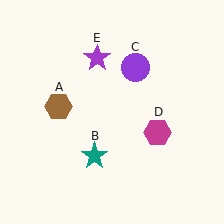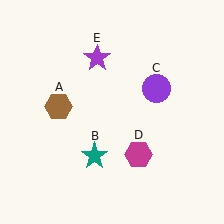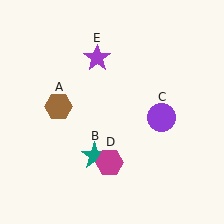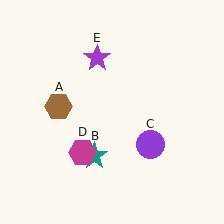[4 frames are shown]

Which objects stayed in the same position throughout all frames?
Brown hexagon (object A) and teal star (object B) and purple star (object E) remained stationary.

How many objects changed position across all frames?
2 objects changed position: purple circle (object C), magenta hexagon (object D).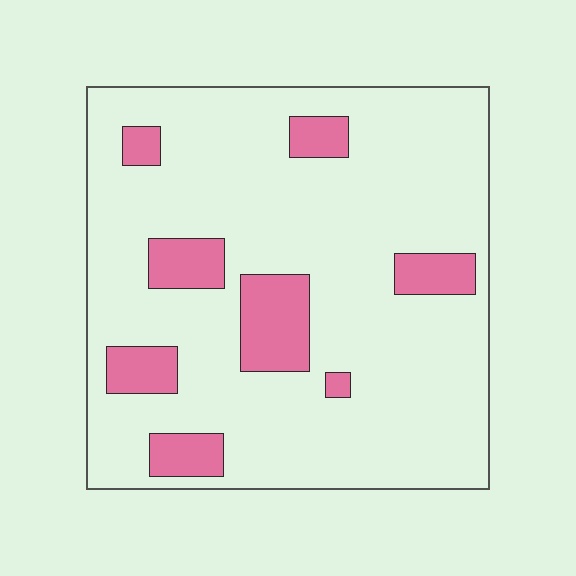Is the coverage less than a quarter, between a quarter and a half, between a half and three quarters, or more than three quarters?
Less than a quarter.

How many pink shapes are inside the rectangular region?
8.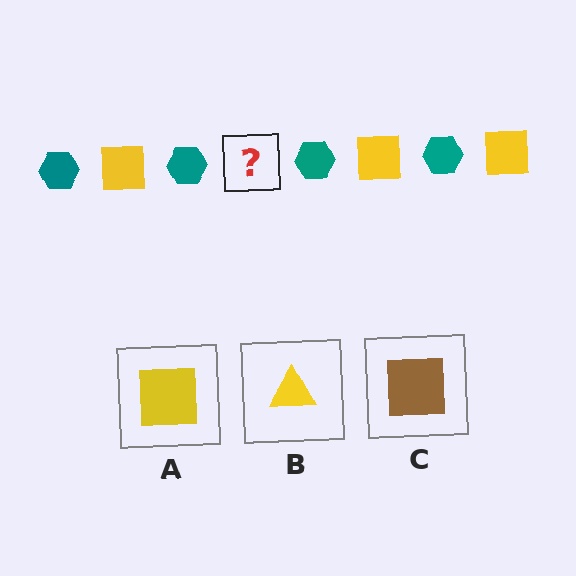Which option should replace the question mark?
Option A.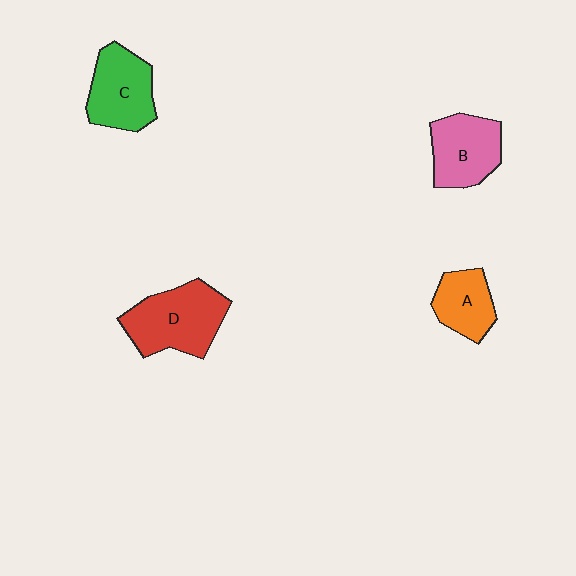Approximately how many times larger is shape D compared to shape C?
Approximately 1.2 times.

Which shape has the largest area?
Shape D (red).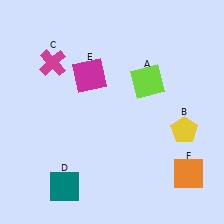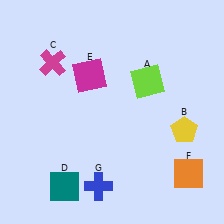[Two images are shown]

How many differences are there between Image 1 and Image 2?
There is 1 difference between the two images.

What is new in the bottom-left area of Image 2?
A blue cross (G) was added in the bottom-left area of Image 2.